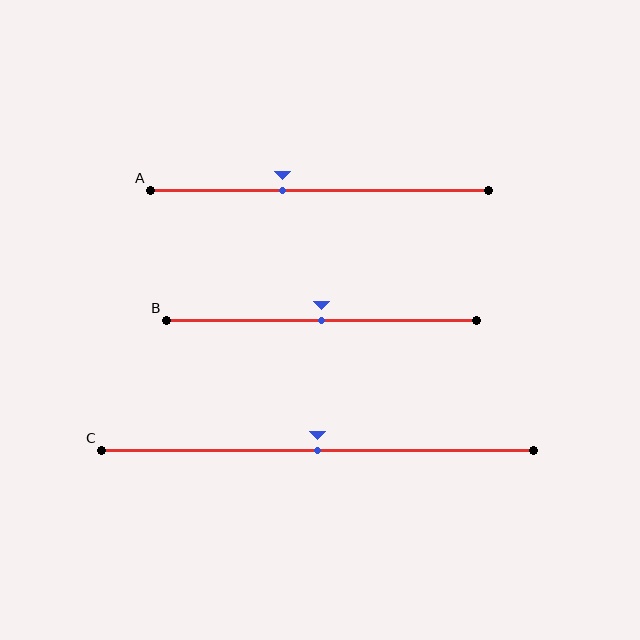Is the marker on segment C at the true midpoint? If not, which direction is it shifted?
Yes, the marker on segment C is at the true midpoint.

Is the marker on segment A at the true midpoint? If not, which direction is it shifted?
No, the marker on segment A is shifted to the left by about 11% of the segment length.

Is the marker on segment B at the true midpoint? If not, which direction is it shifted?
Yes, the marker on segment B is at the true midpoint.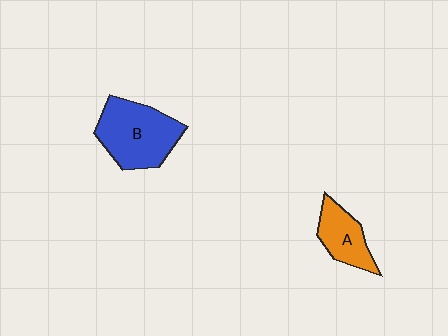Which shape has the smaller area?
Shape A (orange).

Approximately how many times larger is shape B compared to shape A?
Approximately 1.8 times.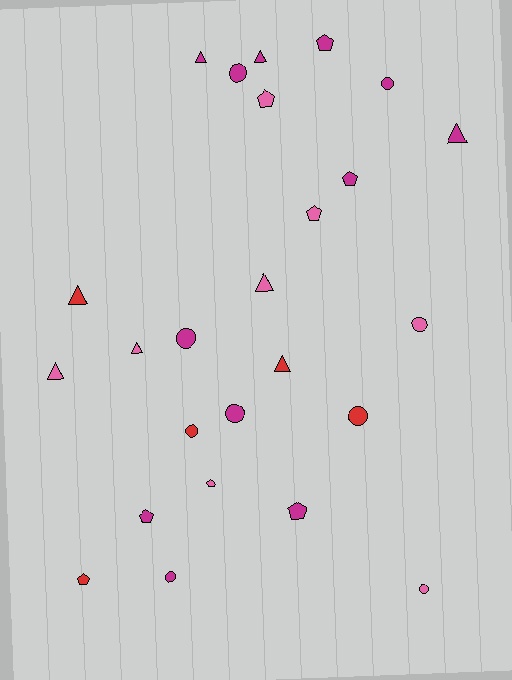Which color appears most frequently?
Magenta, with 12 objects.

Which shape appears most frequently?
Circle, with 9 objects.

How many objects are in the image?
There are 25 objects.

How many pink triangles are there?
There are 3 pink triangles.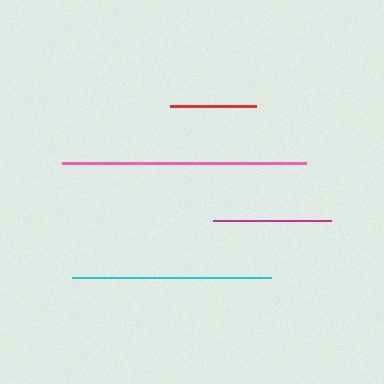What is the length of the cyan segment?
The cyan segment is approximately 199 pixels long.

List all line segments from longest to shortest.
From longest to shortest: pink, cyan, magenta, red.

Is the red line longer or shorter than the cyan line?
The cyan line is longer than the red line.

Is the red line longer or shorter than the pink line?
The pink line is longer than the red line.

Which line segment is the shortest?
The red line is the shortest at approximately 86 pixels.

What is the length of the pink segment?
The pink segment is approximately 243 pixels long.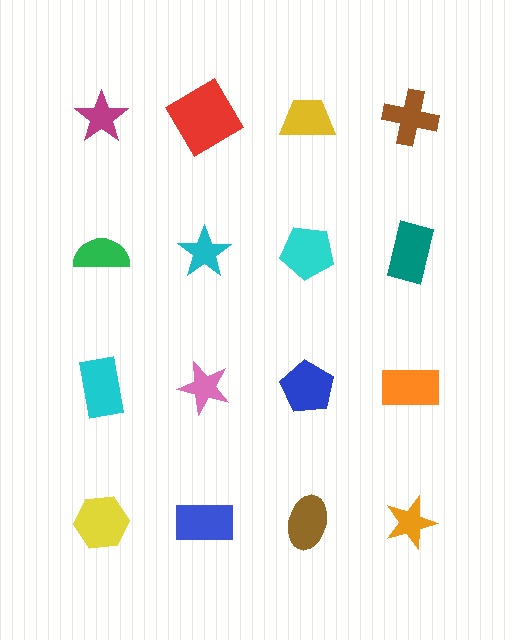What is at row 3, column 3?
A blue pentagon.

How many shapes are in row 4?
4 shapes.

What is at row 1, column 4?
A brown cross.